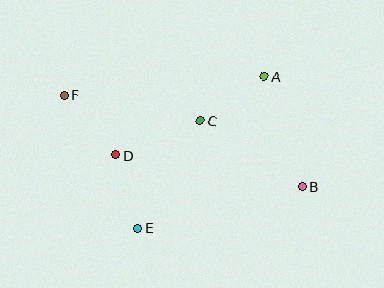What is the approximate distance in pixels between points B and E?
The distance between B and E is approximately 169 pixels.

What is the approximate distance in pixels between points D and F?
The distance between D and F is approximately 79 pixels.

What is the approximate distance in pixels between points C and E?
The distance between C and E is approximately 124 pixels.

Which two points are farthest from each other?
Points B and F are farthest from each other.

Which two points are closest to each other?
Points D and E are closest to each other.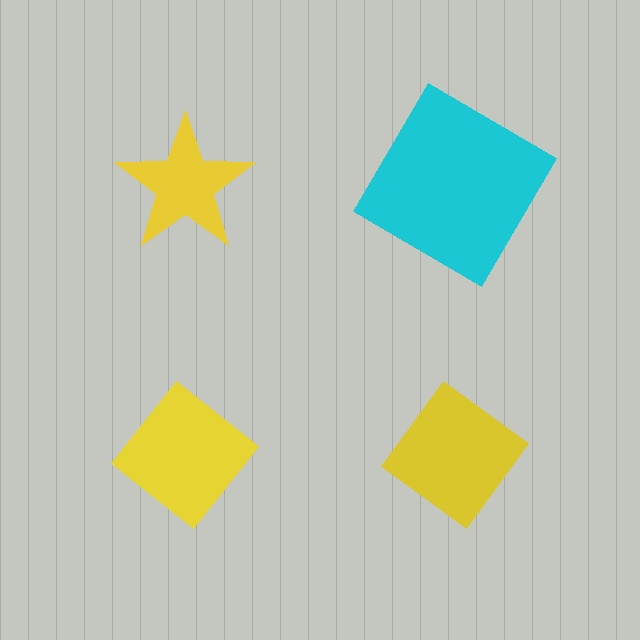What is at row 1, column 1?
A yellow star.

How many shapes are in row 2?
2 shapes.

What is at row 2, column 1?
A yellow diamond.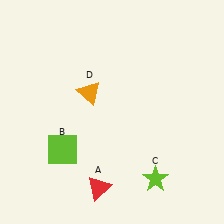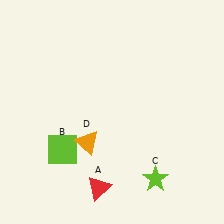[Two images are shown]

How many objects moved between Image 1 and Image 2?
1 object moved between the two images.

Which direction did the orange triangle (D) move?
The orange triangle (D) moved down.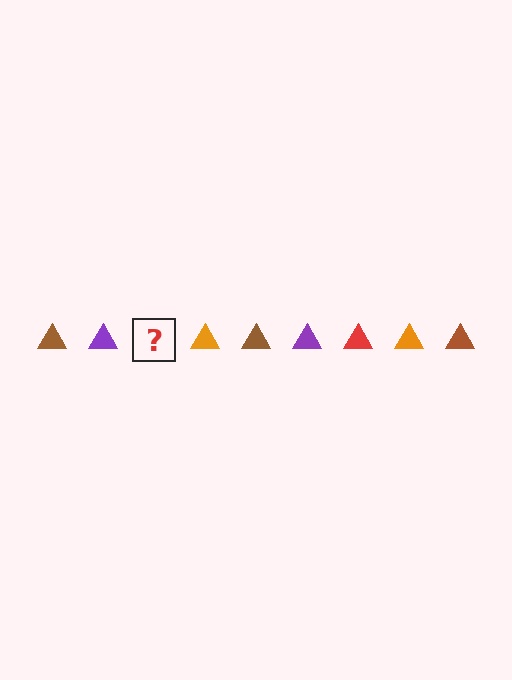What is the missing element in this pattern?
The missing element is a red triangle.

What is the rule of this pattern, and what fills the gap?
The rule is that the pattern cycles through brown, purple, red, orange triangles. The gap should be filled with a red triangle.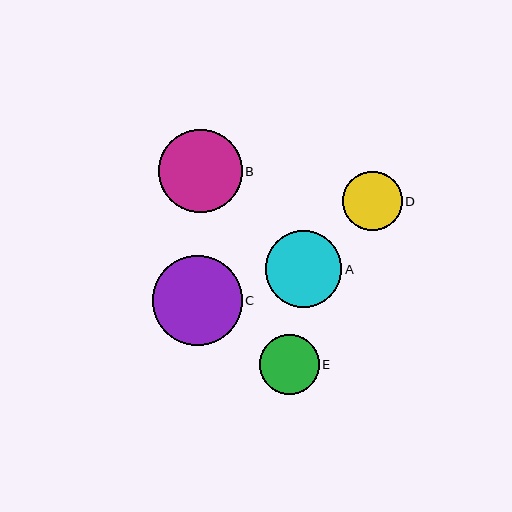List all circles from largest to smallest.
From largest to smallest: C, B, A, E, D.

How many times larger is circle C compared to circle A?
Circle C is approximately 1.2 times the size of circle A.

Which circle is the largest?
Circle C is the largest with a size of approximately 90 pixels.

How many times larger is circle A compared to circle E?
Circle A is approximately 1.3 times the size of circle E.